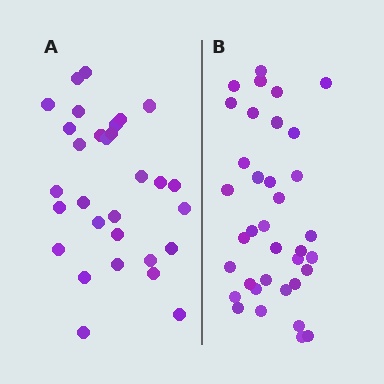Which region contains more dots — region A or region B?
Region B (the right region) has more dots.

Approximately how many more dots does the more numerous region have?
Region B has about 6 more dots than region A.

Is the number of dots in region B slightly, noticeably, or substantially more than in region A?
Region B has only slightly more — the two regions are fairly close. The ratio is roughly 1.2 to 1.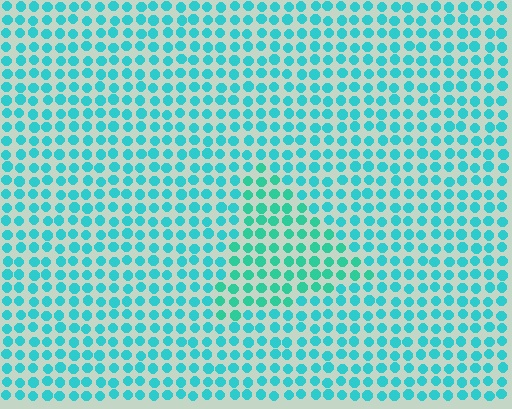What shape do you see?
I see a triangle.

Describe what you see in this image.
The image is filled with small cyan elements in a uniform arrangement. A triangle-shaped region is visible where the elements are tinted to a slightly different hue, forming a subtle color boundary.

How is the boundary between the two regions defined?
The boundary is defined purely by a slight shift in hue (about 20 degrees). Spacing, size, and orientation are identical on both sides.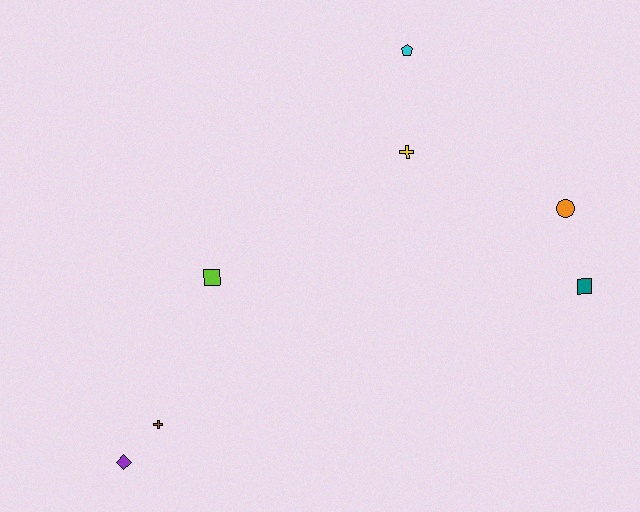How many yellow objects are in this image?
There is 1 yellow object.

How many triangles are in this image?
There are no triangles.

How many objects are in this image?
There are 7 objects.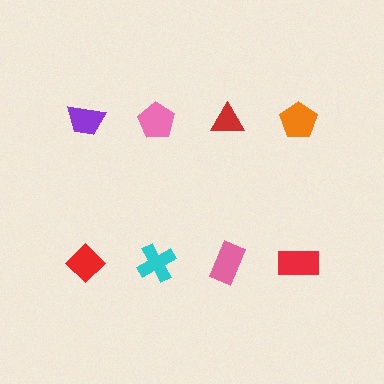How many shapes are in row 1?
4 shapes.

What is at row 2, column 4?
A red rectangle.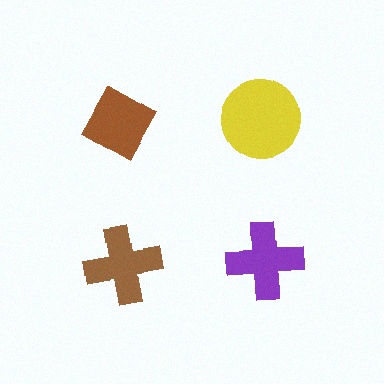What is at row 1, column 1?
A brown diamond.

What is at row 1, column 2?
A yellow circle.